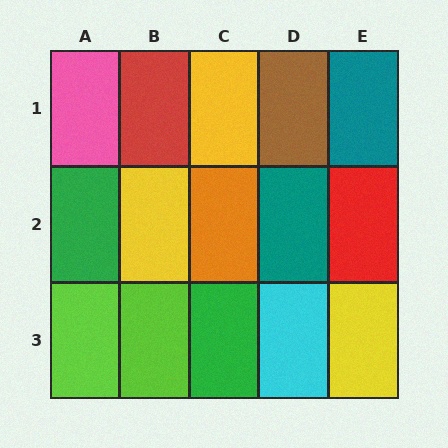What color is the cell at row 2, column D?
Teal.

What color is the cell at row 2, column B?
Yellow.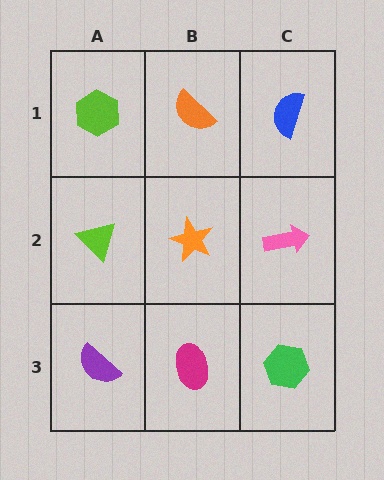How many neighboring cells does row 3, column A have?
2.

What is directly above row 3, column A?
A lime triangle.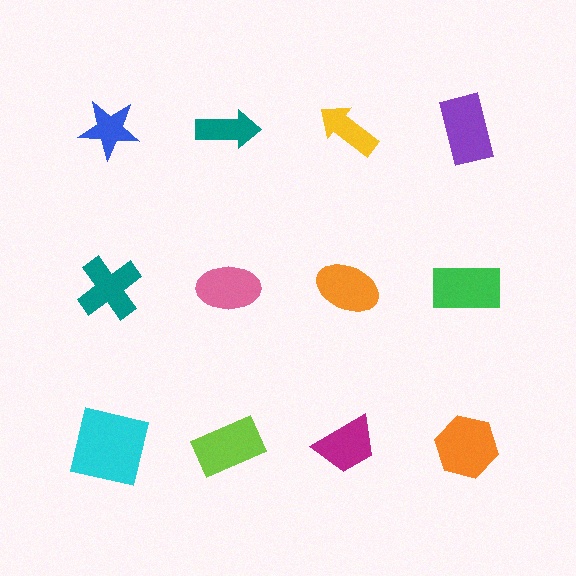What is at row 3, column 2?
A lime rectangle.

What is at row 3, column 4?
An orange hexagon.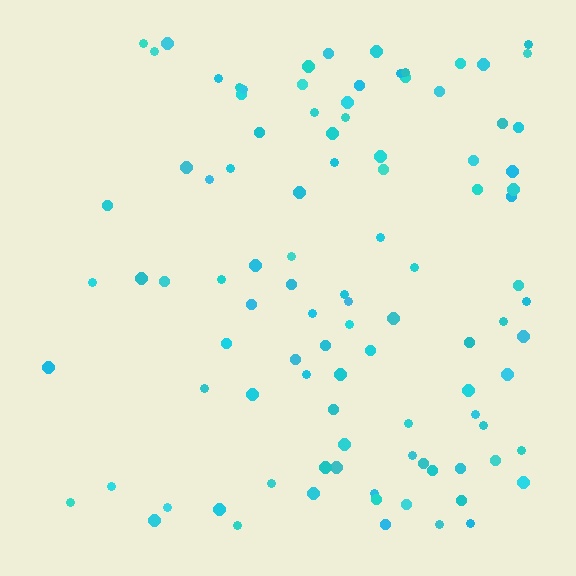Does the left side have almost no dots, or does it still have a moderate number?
Still a moderate number, just noticeably fewer than the right.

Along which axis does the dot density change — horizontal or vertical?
Horizontal.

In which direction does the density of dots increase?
From left to right, with the right side densest.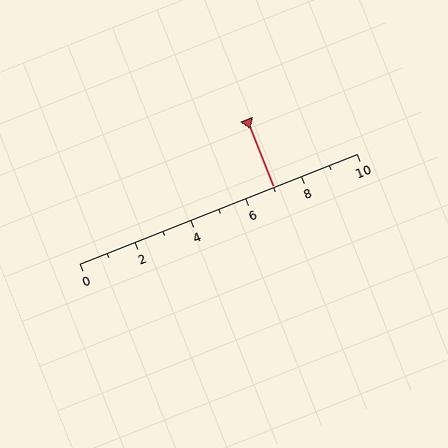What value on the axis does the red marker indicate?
The marker indicates approximately 7.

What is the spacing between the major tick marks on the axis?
The major ticks are spaced 2 apart.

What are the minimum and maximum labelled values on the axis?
The axis runs from 0 to 10.